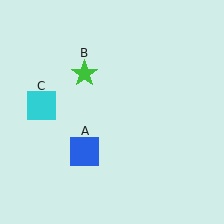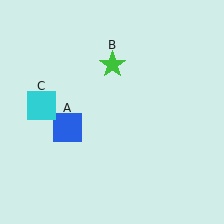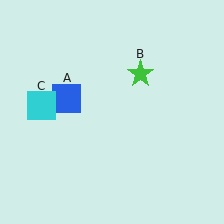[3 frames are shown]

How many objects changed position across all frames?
2 objects changed position: blue square (object A), green star (object B).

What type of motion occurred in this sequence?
The blue square (object A), green star (object B) rotated clockwise around the center of the scene.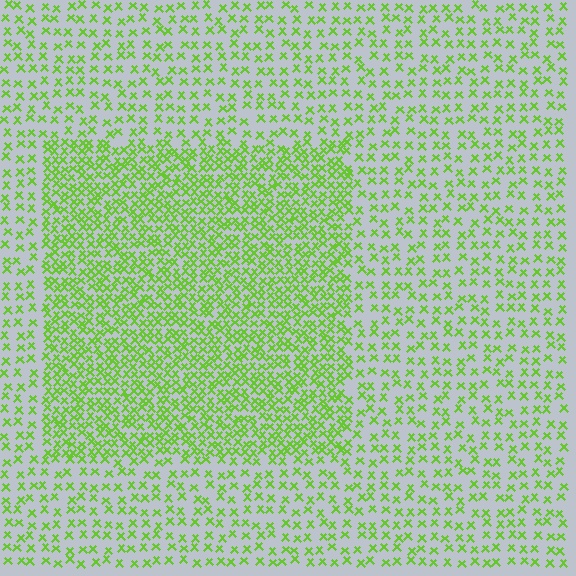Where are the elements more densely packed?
The elements are more densely packed inside the rectangle boundary.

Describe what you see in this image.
The image contains small lime elements arranged at two different densities. A rectangle-shaped region is visible where the elements are more densely packed than the surrounding area.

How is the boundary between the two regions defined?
The boundary is defined by a change in element density (approximately 2.2x ratio). All elements are the same color, size, and shape.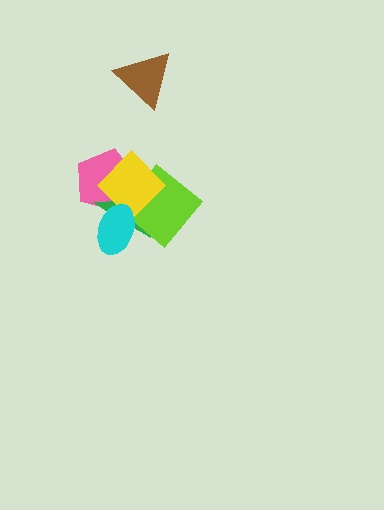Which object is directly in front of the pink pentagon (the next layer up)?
The green star is directly in front of the pink pentagon.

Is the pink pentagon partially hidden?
Yes, it is partially covered by another shape.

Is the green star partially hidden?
Yes, it is partially covered by another shape.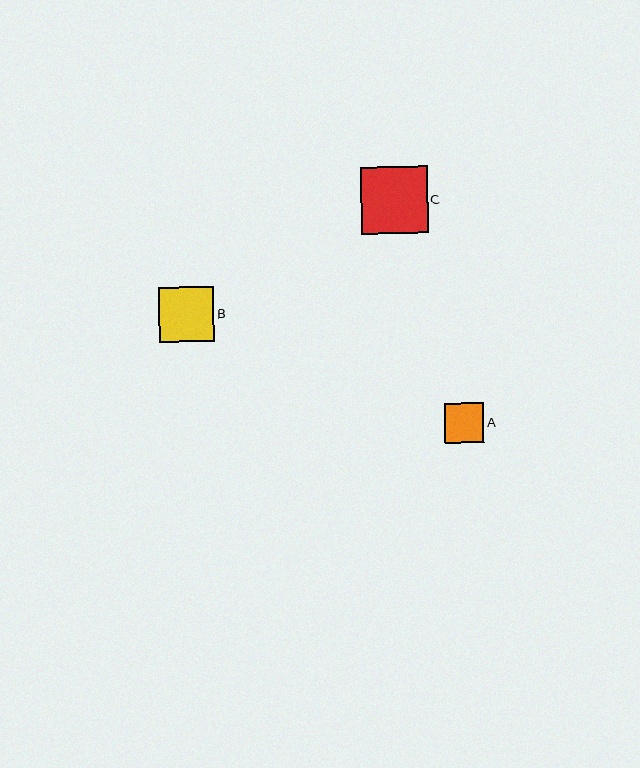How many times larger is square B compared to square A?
Square B is approximately 1.4 times the size of square A.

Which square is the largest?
Square C is the largest with a size of approximately 66 pixels.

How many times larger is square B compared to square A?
Square B is approximately 1.4 times the size of square A.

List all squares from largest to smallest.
From largest to smallest: C, B, A.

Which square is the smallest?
Square A is the smallest with a size of approximately 40 pixels.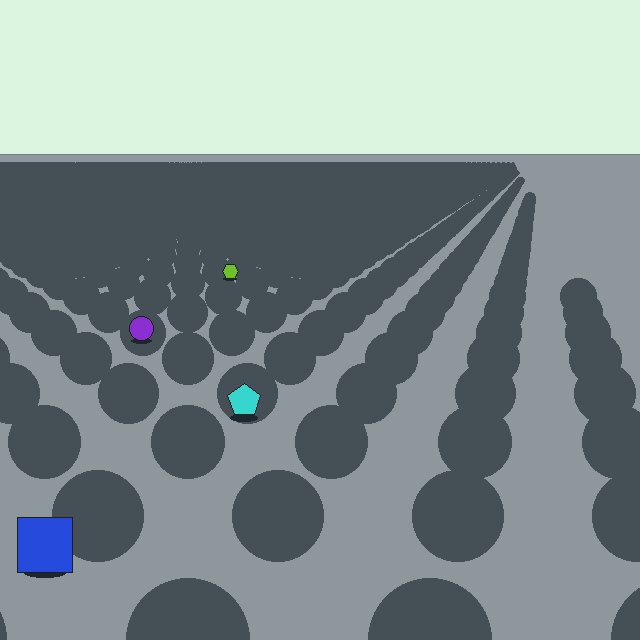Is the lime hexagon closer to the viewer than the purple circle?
No. The purple circle is closer — you can tell from the texture gradient: the ground texture is coarser near it.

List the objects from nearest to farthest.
From nearest to farthest: the blue square, the cyan pentagon, the purple circle, the lime hexagon.